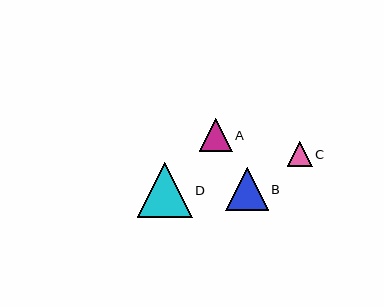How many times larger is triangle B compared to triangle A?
Triangle B is approximately 1.3 times the size of triangle A.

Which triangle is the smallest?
Triangle C is the smallest with a size of approximately 25 pixels.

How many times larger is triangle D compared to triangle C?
Triangle D is approximately 2.2 times the size of triangle C.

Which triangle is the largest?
Triangle D is the largest with a size of approximately 55 pixels.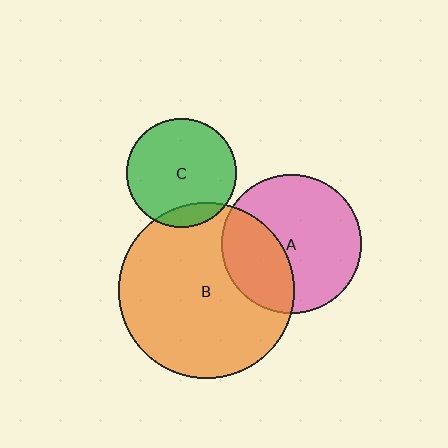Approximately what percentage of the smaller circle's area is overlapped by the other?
Approximately 10%.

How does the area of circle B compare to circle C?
Approximately 2.6 times.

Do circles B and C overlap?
Yes.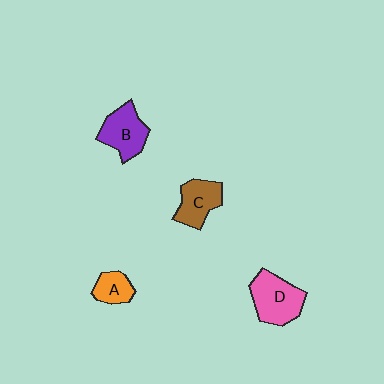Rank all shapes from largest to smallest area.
From largest to smallest: D (pink), B (purple), C (brown), A (orange).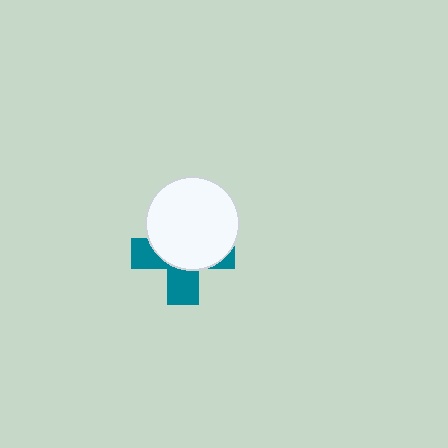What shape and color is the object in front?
The object in front is a white circle.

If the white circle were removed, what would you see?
You would see the complete teal cross.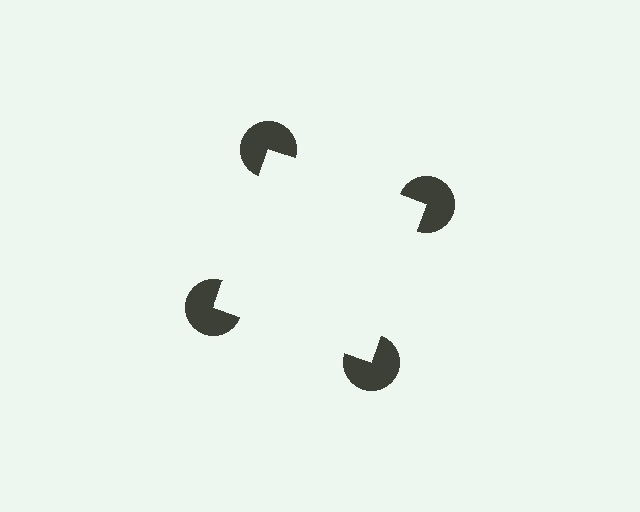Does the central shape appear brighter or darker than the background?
It typically appears slightly brighter than the background, even though no actual brightness change is drawn.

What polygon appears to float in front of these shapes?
An illusory square — its edges are inferred from the aligned wedge cuts in the pac-man discs, not physically drawn.